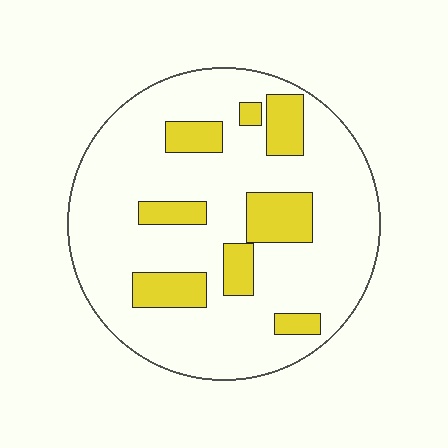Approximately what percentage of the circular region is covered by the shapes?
Approximately 20%.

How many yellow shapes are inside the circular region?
8.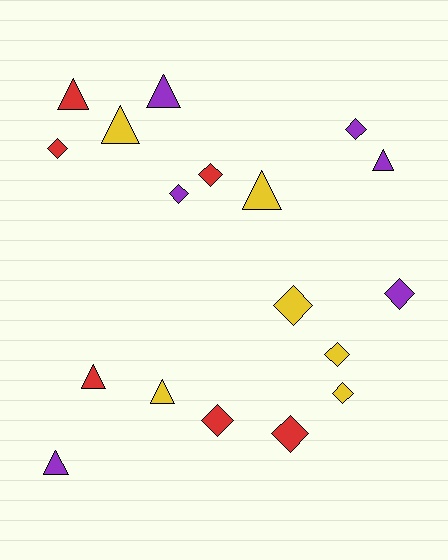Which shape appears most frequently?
Diamond, with 10 objects.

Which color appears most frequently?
Purple, with 6 objects.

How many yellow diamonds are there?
There are 3 yellow diamonds.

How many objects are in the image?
There are 18 objects.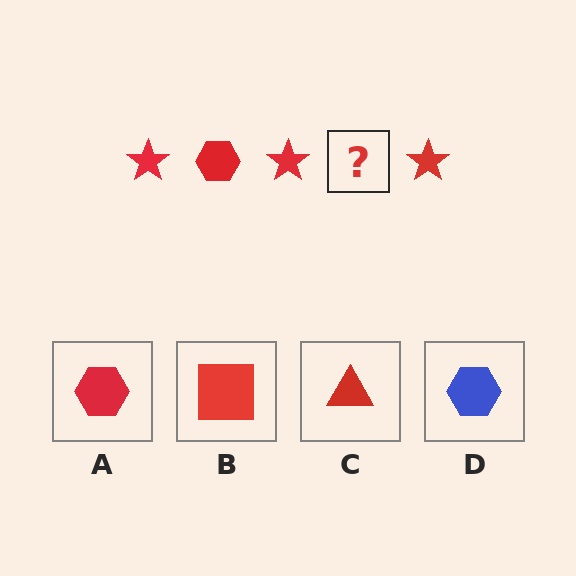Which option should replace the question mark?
Option A.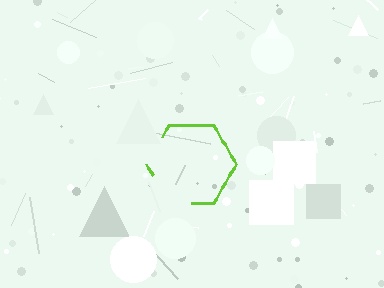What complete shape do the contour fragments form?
The contour fragments form a hexagon.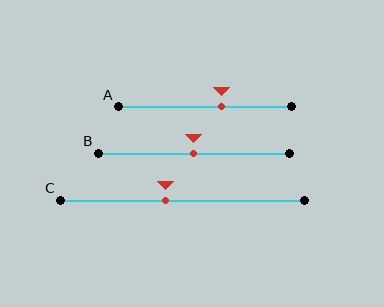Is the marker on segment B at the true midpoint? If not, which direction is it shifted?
Yes, the marker on segment B is at the true midpoint.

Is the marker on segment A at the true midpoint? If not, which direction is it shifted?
No, the marker on segment A is shifted to the right by about 10% of the segment length.